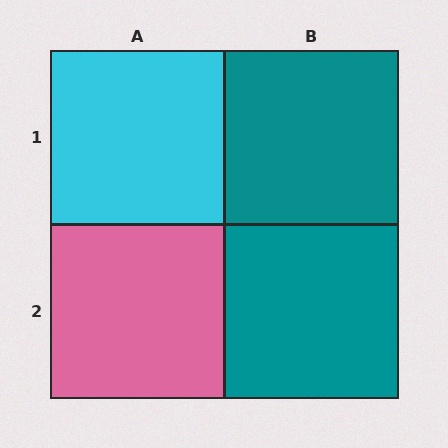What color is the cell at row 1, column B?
Teal.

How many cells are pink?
1 cell is pink.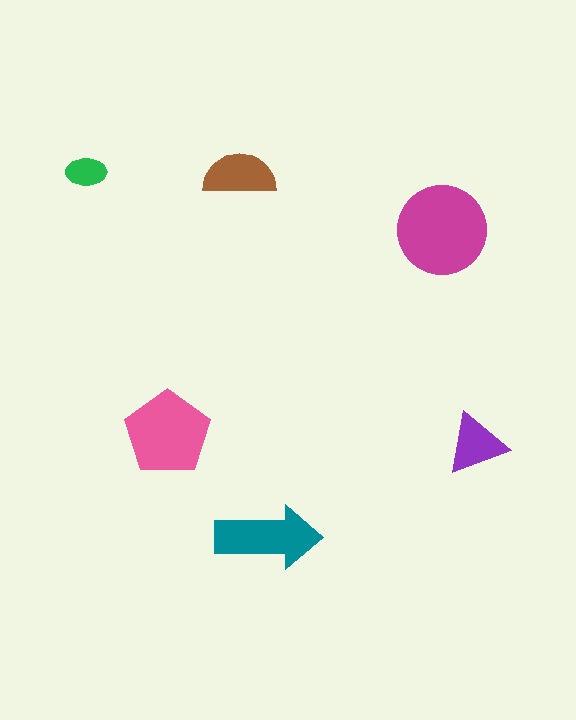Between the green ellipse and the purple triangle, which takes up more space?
The purple triangle.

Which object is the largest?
The magenta circle.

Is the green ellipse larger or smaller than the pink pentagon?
Smaller.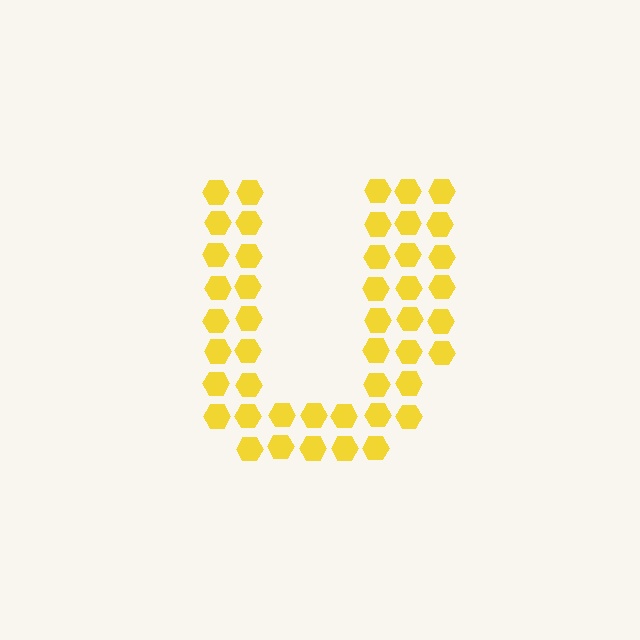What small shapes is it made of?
It is made of small hexagons.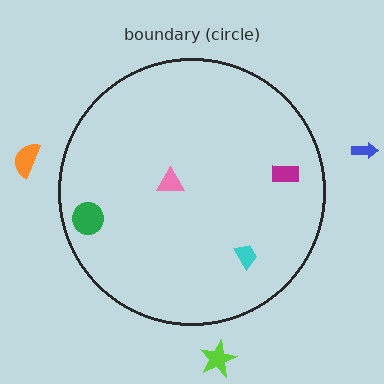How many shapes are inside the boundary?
4 inside, 3 outside.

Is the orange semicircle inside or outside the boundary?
Outside.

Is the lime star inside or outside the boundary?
Outside.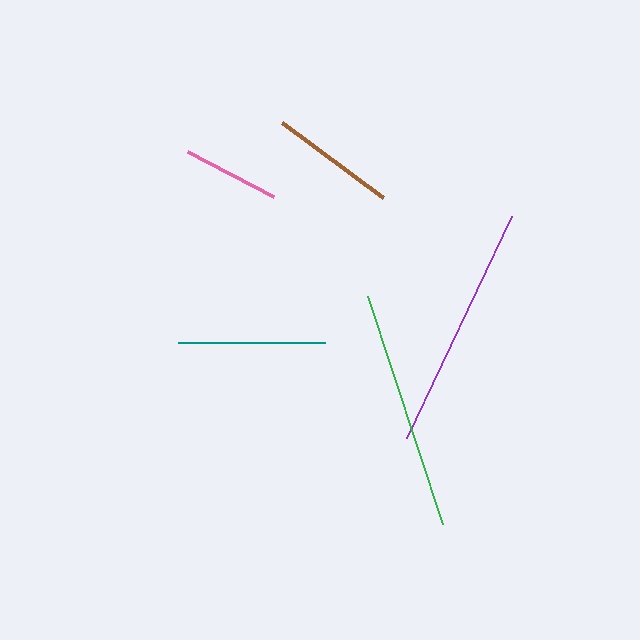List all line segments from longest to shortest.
From longest to shortest: purple, green, teal, brown, pink.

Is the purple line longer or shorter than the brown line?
The purple line is longer than the brown line.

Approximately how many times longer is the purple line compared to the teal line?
The purple line is approximately 1.7 times the length of the teal line.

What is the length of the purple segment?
The purple segment is approximately 246 pixels long.